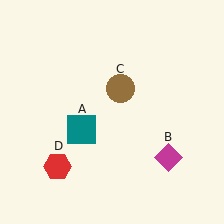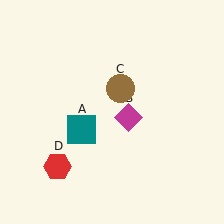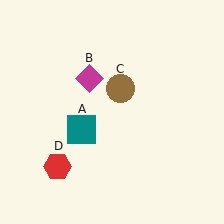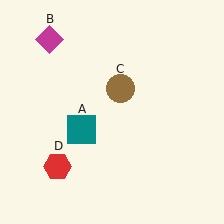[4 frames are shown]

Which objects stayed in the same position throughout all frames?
Teal square (object A) and brown circle (object C) and red hexagon (object D) remained stationary.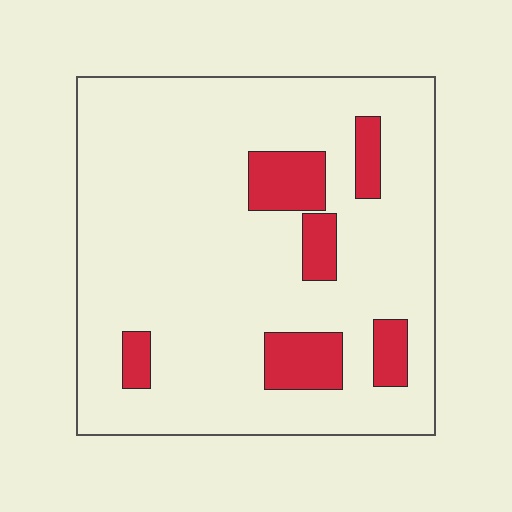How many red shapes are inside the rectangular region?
6.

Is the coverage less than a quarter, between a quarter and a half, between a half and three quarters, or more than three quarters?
Less than a quarter.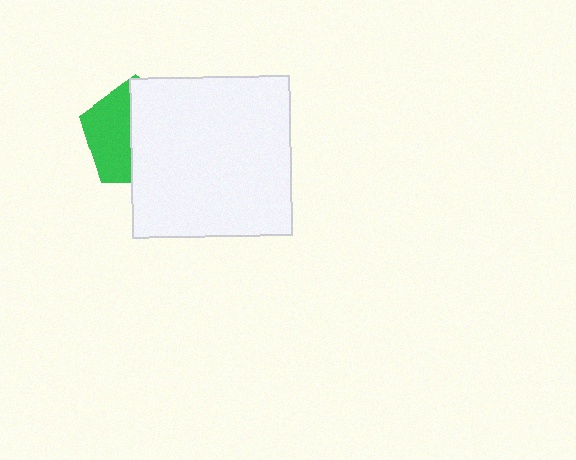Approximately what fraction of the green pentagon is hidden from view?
Roughly 58% of the green pentagon is hidden behind the white square.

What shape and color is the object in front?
The object in front is a white square.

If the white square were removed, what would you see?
You would see the complete green pentagon.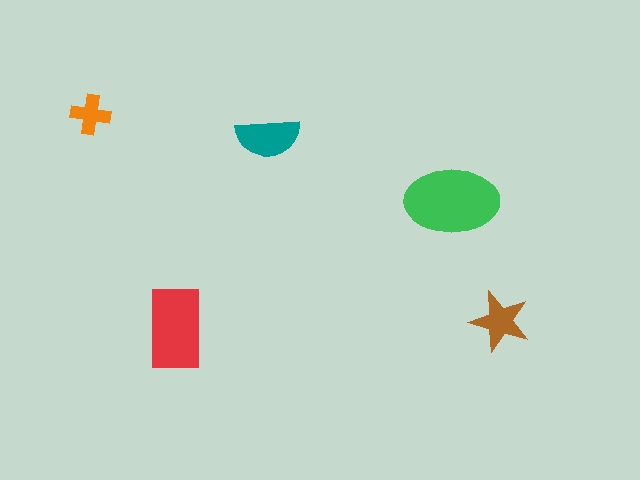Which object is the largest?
The green ellipse.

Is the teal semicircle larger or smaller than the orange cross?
Larger.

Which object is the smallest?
The orange cross.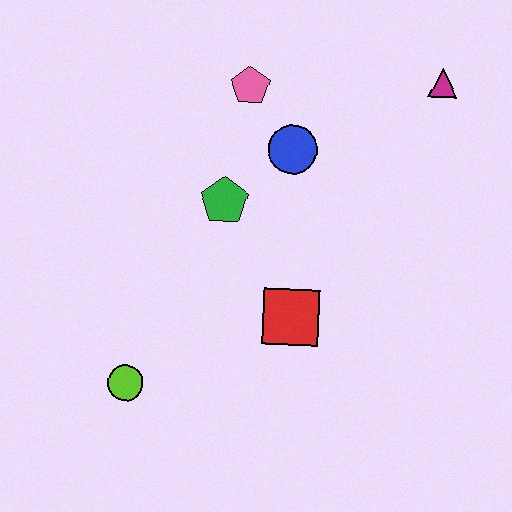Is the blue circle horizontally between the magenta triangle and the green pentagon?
Yes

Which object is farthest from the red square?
The magenta triangle is farthest from the red square.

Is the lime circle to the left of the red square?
Yes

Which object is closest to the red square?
The green pentagon is closest to the red square.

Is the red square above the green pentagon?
No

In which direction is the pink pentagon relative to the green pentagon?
The pink pentagon is above the green pentagon.